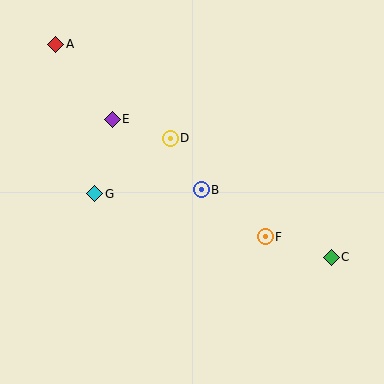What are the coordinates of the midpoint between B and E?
The midpoint between B and E is at (157, 155).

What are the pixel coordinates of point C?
Point C is at (331, 257).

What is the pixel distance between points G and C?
The distance between G and C is 245 pixels.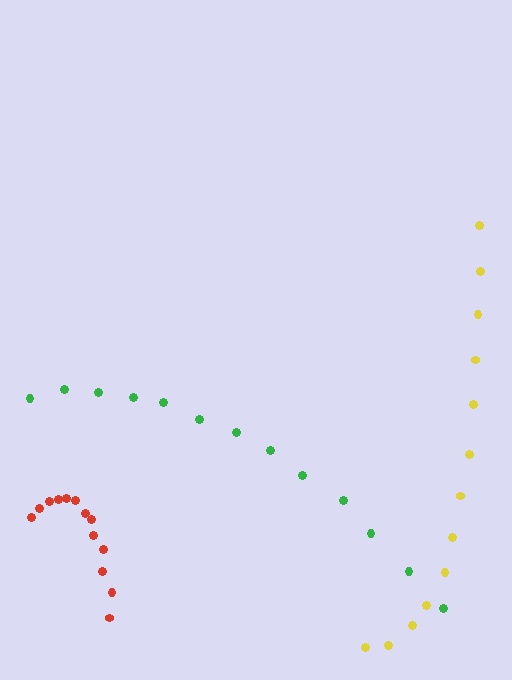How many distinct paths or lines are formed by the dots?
There are 3 distinct paths.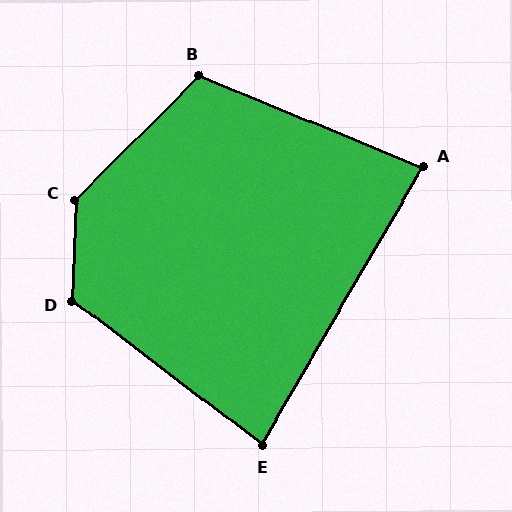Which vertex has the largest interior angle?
C, at approximately 137 degrees.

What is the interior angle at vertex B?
Approximately 112 degrees (obtuse).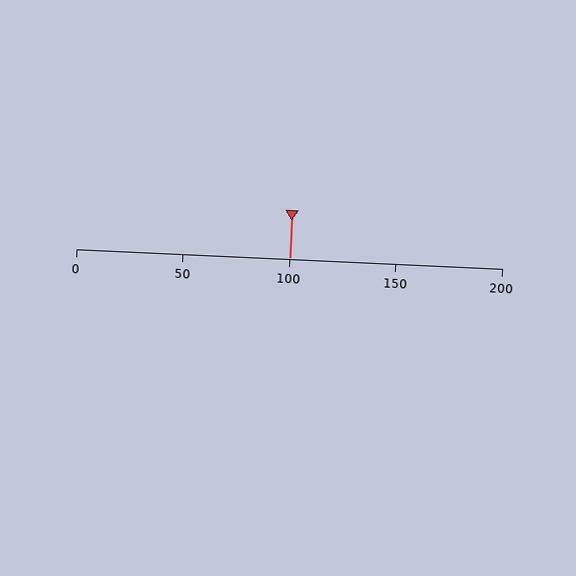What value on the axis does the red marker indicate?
The marker indicates approximately 100.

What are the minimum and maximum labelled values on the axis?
The axis runs from 0 to 200.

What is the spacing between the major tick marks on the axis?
The major ticks are spaced 50 apart.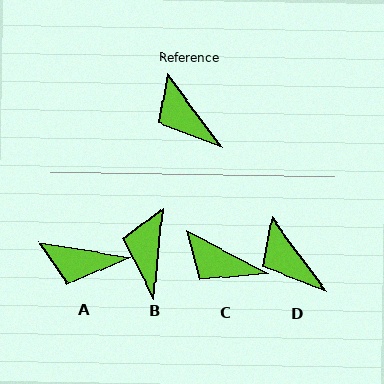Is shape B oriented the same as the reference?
No, it is off by about 42 degrees.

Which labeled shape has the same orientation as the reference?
D.